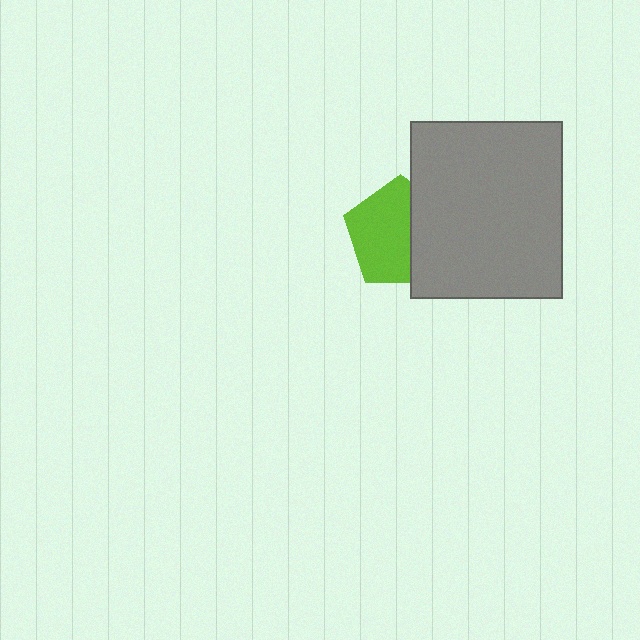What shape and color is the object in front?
The object in front is a gray rectangle.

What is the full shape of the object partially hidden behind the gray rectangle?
The partially hidden object is a lime pentagon.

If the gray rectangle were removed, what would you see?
You would see the complete lime pentagon.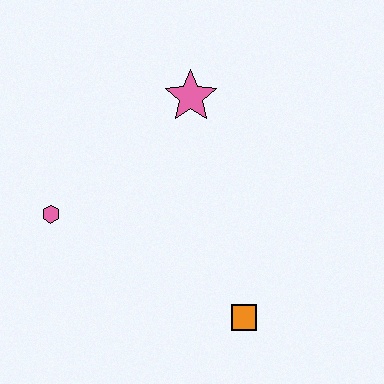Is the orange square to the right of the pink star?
Yes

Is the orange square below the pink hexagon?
Yes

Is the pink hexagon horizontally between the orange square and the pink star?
No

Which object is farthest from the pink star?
The orange square is farthest from the pink star.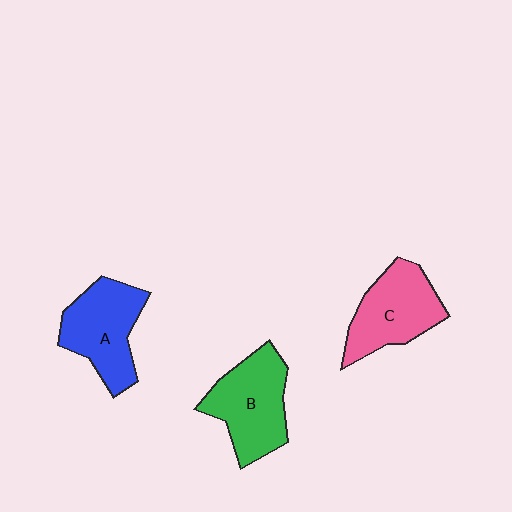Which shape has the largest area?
Shape B (green).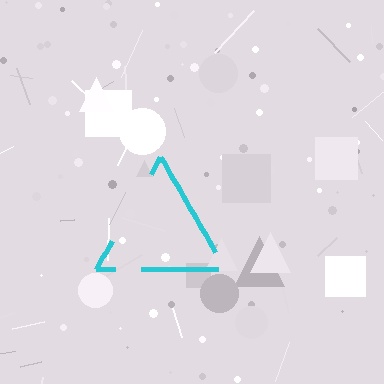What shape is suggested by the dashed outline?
The dashed outline suggests a triangle.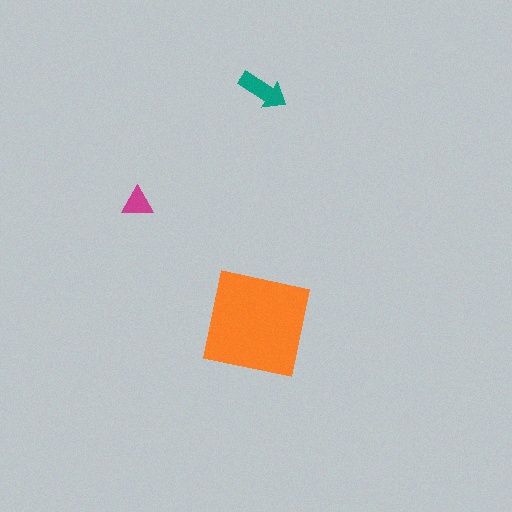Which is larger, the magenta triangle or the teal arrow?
The teal arrow.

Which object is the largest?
The orange square.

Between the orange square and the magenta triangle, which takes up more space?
The orange square.